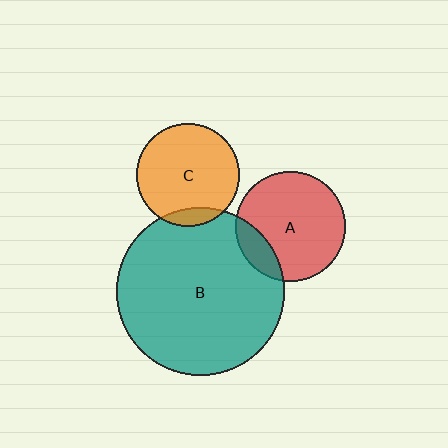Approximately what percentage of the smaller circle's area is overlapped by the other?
Approximately 15%.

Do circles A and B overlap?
Yes.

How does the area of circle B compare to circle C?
Approximately 2.6 times.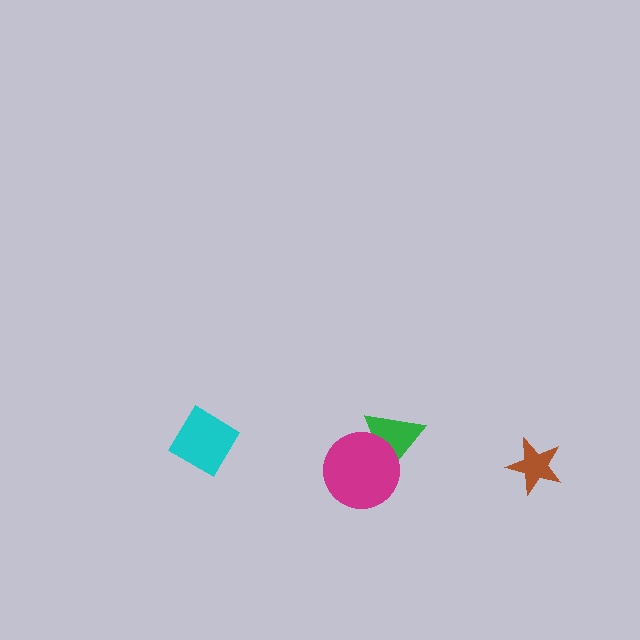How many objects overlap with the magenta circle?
1 object overlaps with the magenta circle.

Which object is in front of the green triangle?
The magenta circle is in front of the green triangle.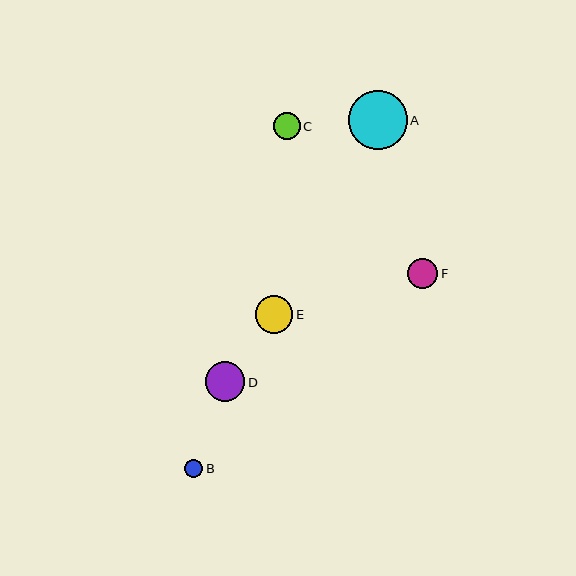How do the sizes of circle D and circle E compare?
Circle D and circle E are approximately the same size.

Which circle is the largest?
Circle A is the largest with a size of approximately 59 pixels.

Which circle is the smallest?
Circle B is the smallest with a size of approximately 18 pixels.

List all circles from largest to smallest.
From largest to smallest: A, D, E, F, C, B.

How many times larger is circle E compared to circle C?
Circle E is approximately 1.4 times the size of circle C.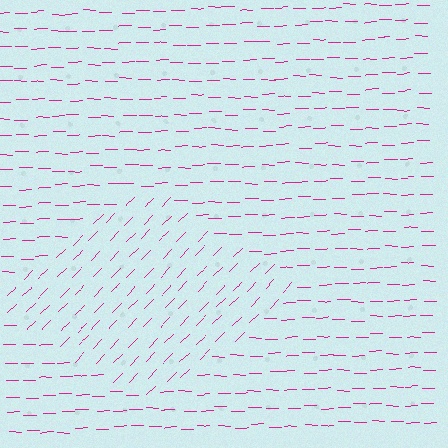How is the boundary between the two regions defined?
The boundary is defined purely by a change in line orientation (approximately 45 degrees difference). All lines are the same color and thickness.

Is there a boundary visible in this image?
Yes, there is a texture boundary formed by a change in line orientation.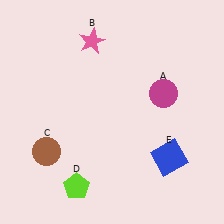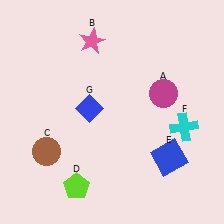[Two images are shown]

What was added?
A cyan cross (F), a blue diamond (G) were added in Image 2.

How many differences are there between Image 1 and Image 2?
There are 2 differences between the two images.